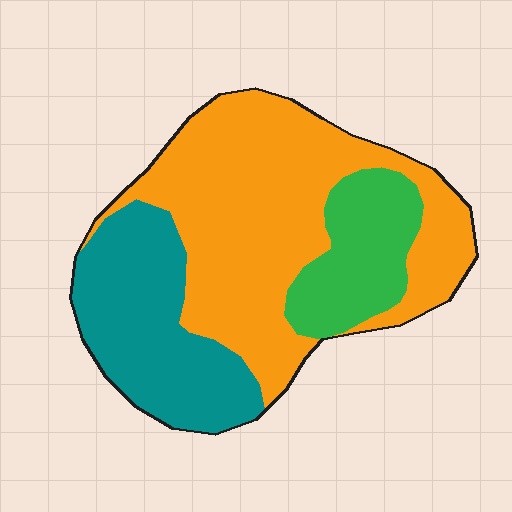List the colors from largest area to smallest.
From largest to smallest: orange, teal, green.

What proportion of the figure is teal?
Teal covers about 30% of the figure.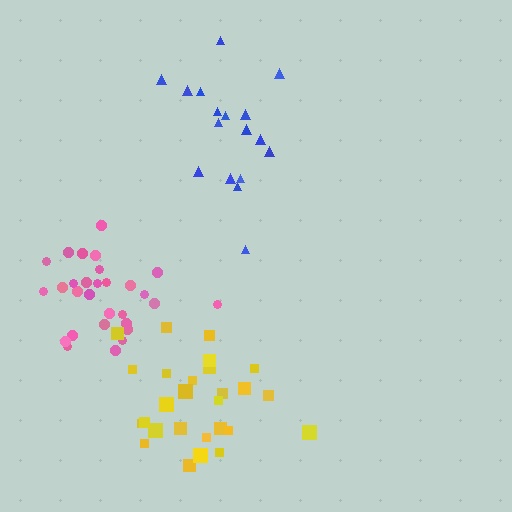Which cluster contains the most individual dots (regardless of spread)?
Pink (29).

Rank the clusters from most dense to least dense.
pink, yellow, blue.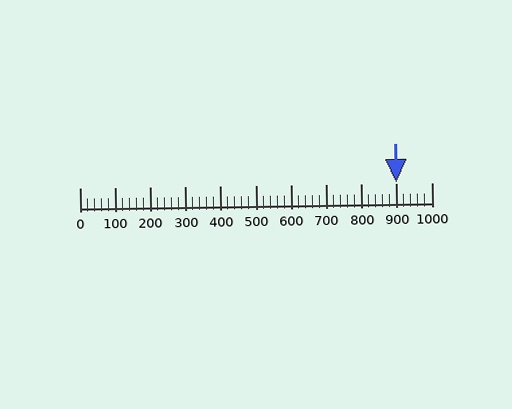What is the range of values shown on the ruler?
The ruler shows values from 0 to 1000.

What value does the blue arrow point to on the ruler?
The blue arrow points to approximately 900.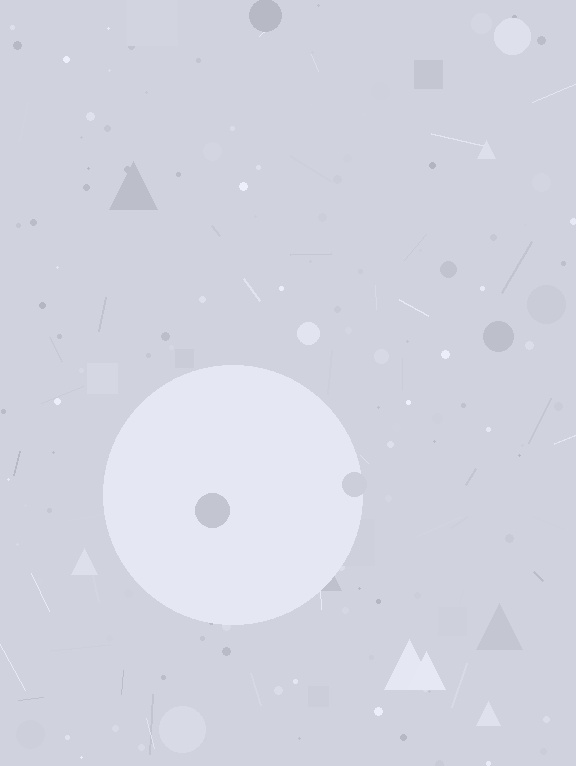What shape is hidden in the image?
A circle is hidden in the image.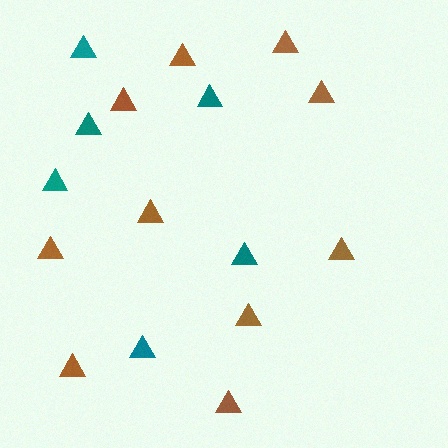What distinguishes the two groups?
There are 2 groups: one group of brown triangles (10) and one group of teal triangles (6).